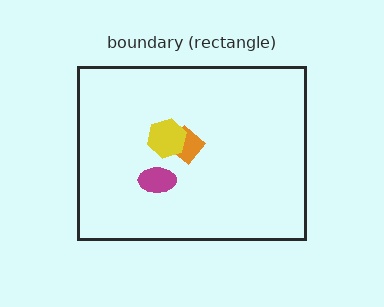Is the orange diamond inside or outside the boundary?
Inside.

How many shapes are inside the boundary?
3 inside, 0 outside.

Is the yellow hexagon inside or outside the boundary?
Inside.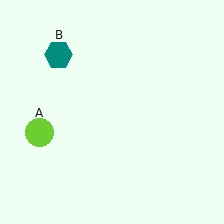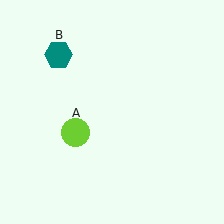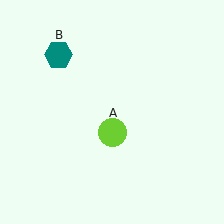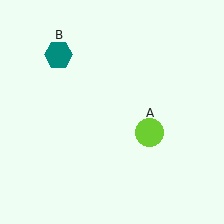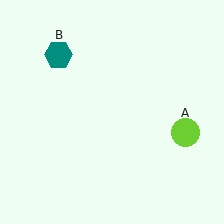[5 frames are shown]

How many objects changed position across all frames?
1 object changed position: lime circle (object A).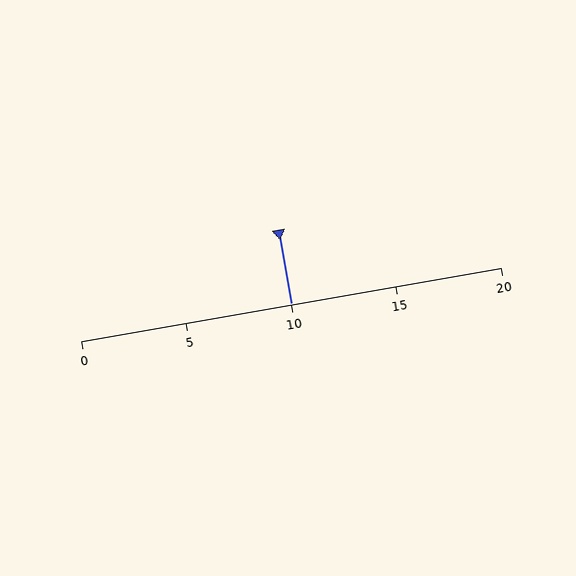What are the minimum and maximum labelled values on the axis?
The axis runs from 0 to 20.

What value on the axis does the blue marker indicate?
The marker indicates approximately 10.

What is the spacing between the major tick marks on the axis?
The major ticks are spaced 5 apart.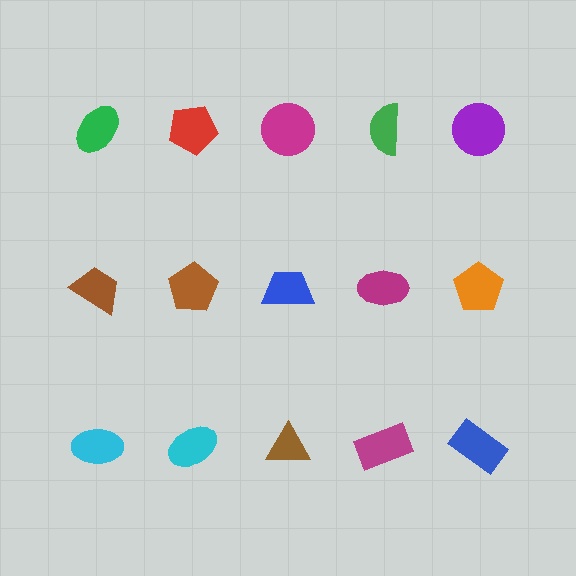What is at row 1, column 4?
A green semicircle.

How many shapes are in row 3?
5 shapes.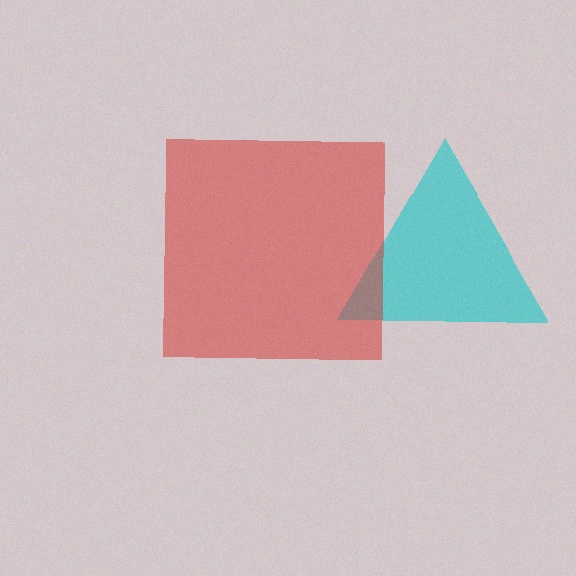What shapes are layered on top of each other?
The layered shapes are: a cyan triangle, a red square.